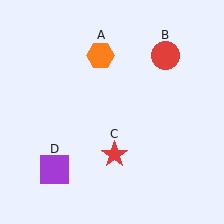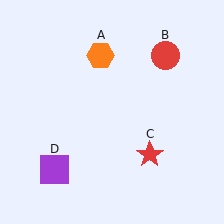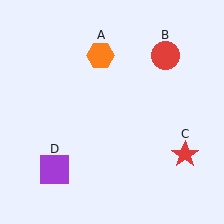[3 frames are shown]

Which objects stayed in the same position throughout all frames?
Orange hexagon (object A) and red circle (object B) and purple square (object D) remained stationary.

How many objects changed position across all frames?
1 object changed position: red star (object C).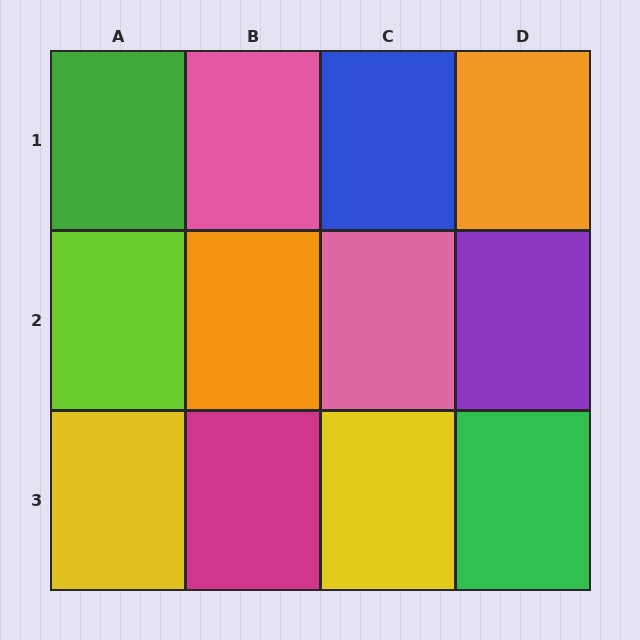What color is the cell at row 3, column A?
Yellow.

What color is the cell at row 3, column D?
Green.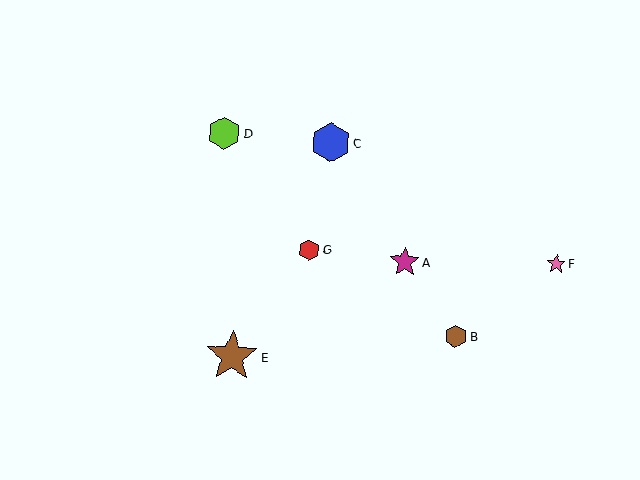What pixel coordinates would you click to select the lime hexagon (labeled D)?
Click at (224, 133) to select the lime hexagon D.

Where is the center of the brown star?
The center of the brown star is at (232, 356).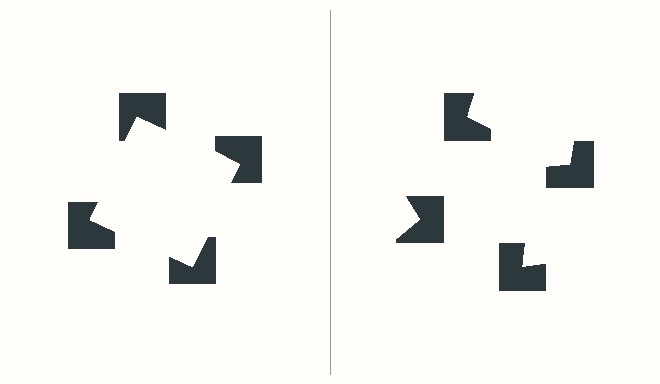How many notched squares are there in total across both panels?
8 — 4 on each side.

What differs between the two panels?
The notched squares are positioned identically on both sides; only the wedge orientations differ. On the left they align to a square; on the right they are misaligned.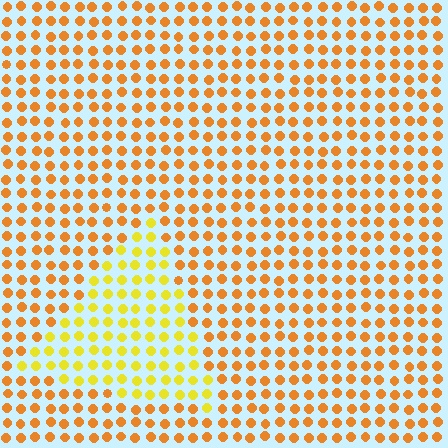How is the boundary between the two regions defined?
The boundary is defined purely by a slight shift in hue (about 30 degrees). Spacing, size, and orientation are identical on both sides.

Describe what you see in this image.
The image is filled with small orange elements in a uniform arrangement. A triangle-shaped region is visible where the elements are tinted to a slightly different hue, forming a subtle color boundary.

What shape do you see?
I see a triangle.